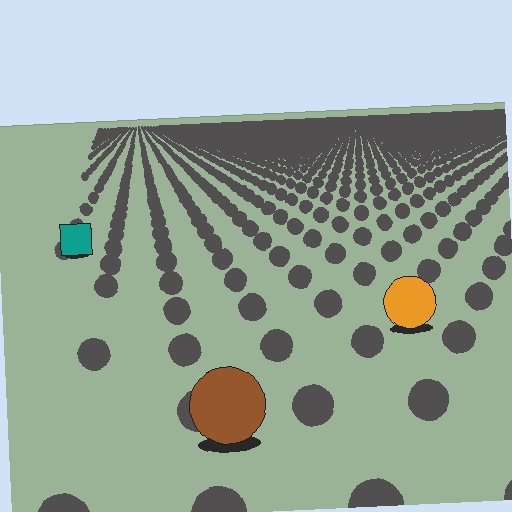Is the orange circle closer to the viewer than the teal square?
Yes. The orange circle is closer — you can tell from the texture gradient: the ground texture is coarser near it.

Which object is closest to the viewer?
The brown circle is closest. The texture marks near it are larger and more spread out.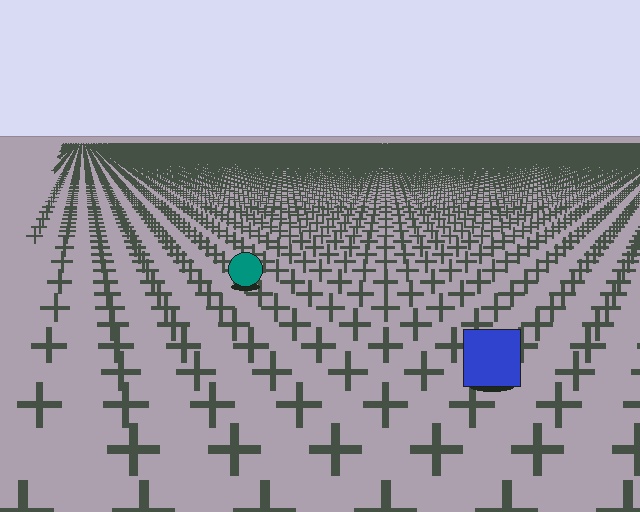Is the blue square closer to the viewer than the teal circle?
Yes. The blue square is closer — you can tell from the texture gradient: the ground texture is coarser near it.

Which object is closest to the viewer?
The blue square is closest. The texture marks near it are larger and more spread out.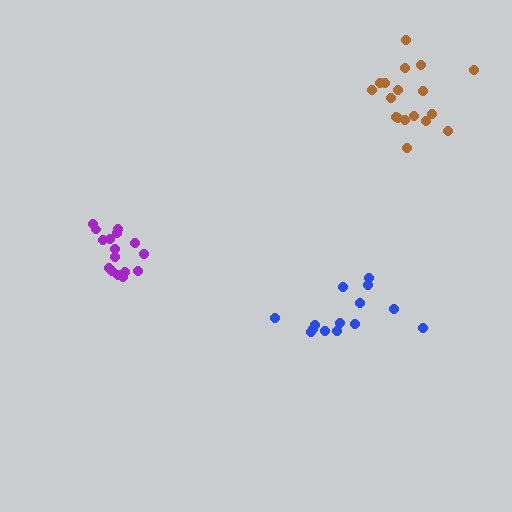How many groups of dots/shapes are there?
There are 3 groups.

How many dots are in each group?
Group 1: 16 dots, Group 2: 18 dots, Group 3: 14 dots (48 total).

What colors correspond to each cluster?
The clusters are colored: purple, brown, blue.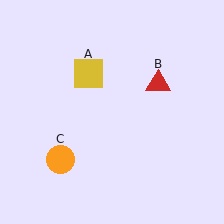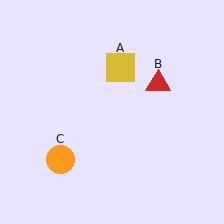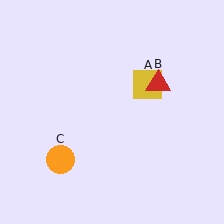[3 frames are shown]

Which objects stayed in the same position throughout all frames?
Red triangle (object B) and orange circle (object C) remained stationary.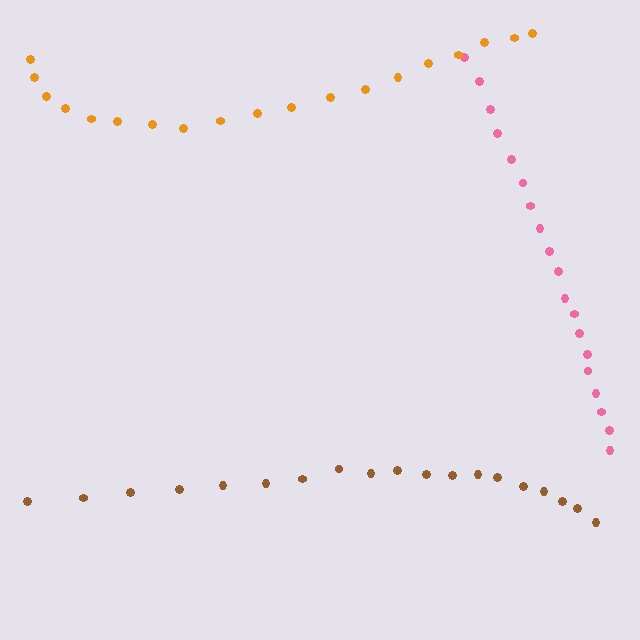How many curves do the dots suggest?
There are 3 distinct paths.